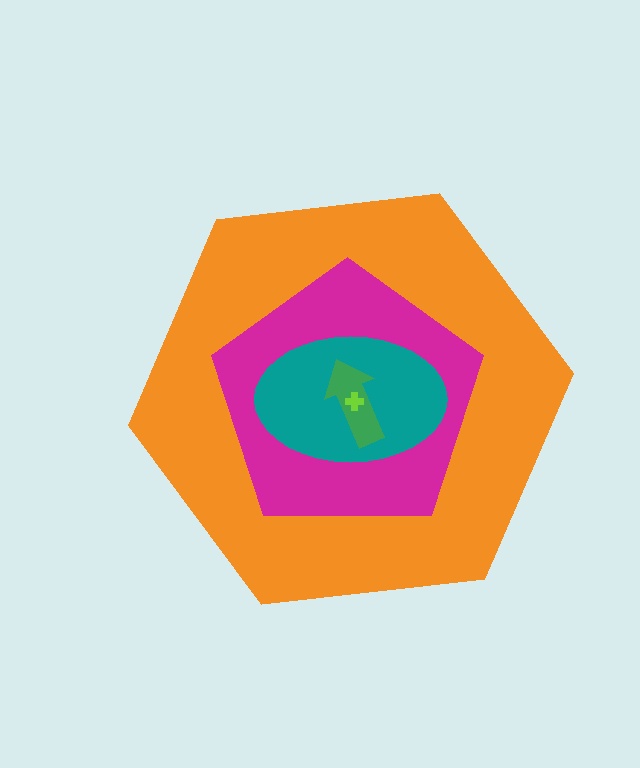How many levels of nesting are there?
5.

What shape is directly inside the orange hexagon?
The magenta pentagon.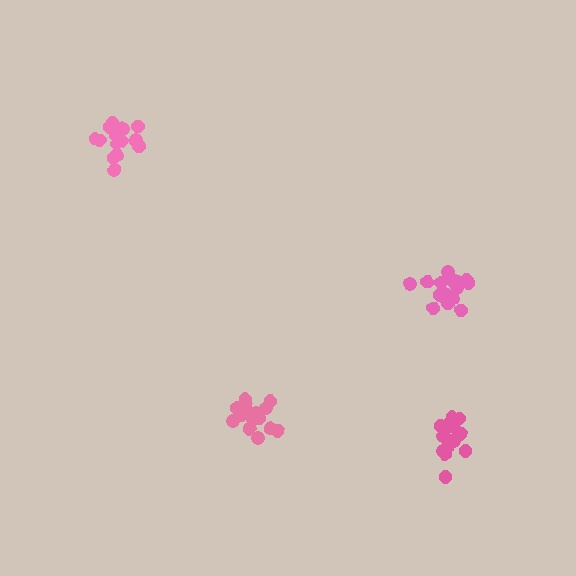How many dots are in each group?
Group 1: 16 dots, Group 2: 17 dots, Group 3: 17 dots, Group 4: 15 dots (65 total).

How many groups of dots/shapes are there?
There are 4 groups.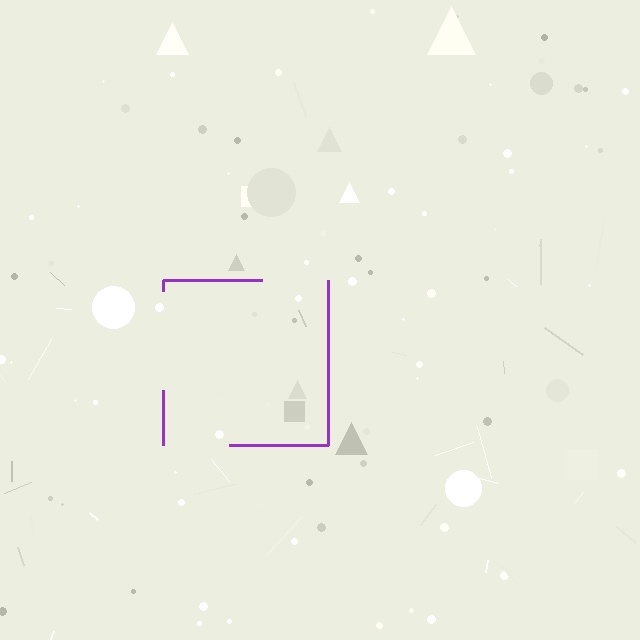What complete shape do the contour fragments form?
The contour fragments form a square.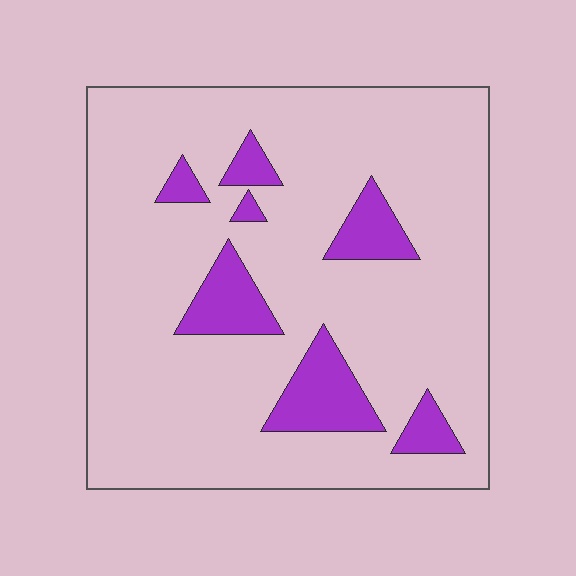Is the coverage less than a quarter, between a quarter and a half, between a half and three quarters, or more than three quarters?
Less than a quarter.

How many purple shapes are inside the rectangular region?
7.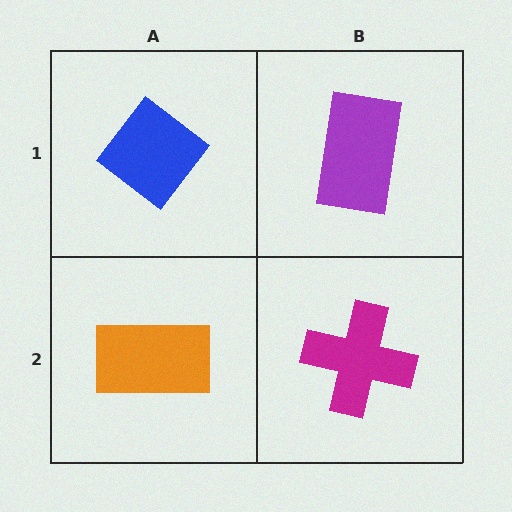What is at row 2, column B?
A magenta cross.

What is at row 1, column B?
A purple rectangle.